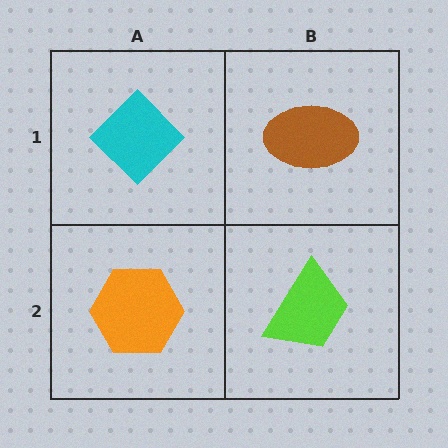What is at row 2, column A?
An orange hexagon.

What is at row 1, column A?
A cyan diamond.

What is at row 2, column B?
A lime trapezoid.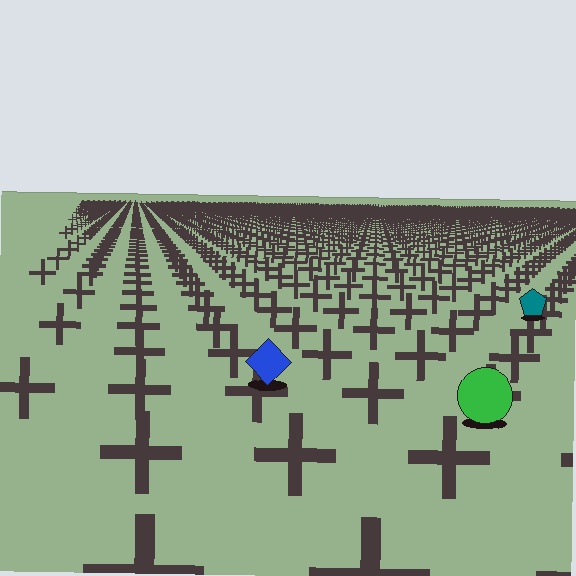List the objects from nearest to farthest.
From nearest to farthest: the green circle, the blue diamond, the teal pentagon.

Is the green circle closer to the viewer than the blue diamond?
Yes. The green circle is closer — you can tell from the texture gradient: the ground texture is coarser near it.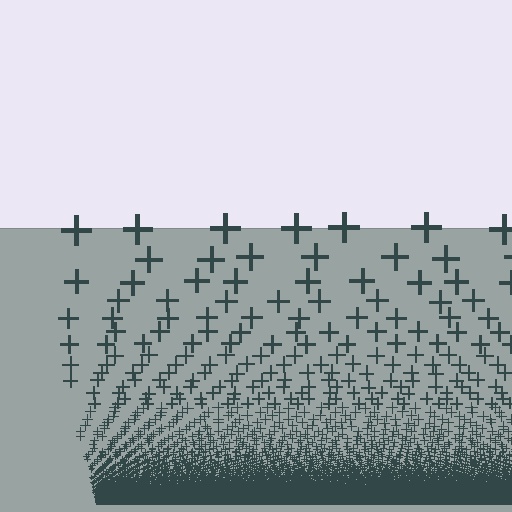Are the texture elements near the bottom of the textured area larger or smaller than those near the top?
Smaller. The gradient is inverted — elements near the bottom are smaller and denser.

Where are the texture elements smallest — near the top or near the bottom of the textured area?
Near the bottom.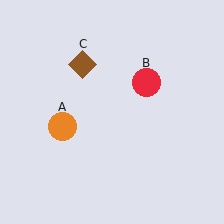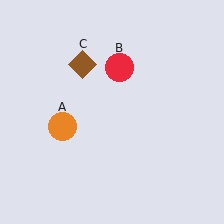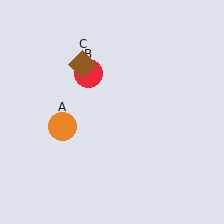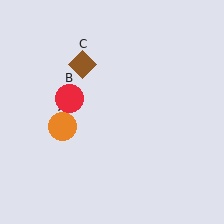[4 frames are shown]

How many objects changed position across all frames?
1 object changed position: red circle (object B).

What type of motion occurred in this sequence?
The red circle (object B) rotated counterclockwise around the center of the scene.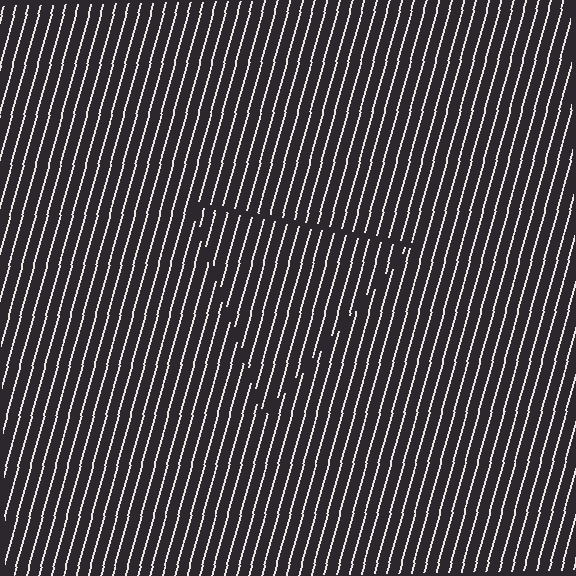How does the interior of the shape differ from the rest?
The interior of the shape contains the same grating, shifted by half a period — the contour is defined by the phase discontinuity where line-ends from the inner and outer gratings abut.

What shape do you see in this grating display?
An illusory triangle. The interior of the shape contains the same grating, shifted by half a period — the contour is defined by the phase discontinuity where line-ends from the inner and outer gratings abut.